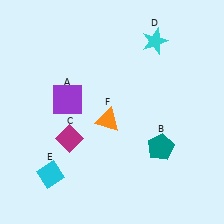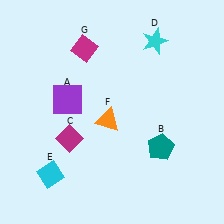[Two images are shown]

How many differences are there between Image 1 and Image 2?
There is 1 difference between the two images.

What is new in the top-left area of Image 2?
A magenta diamond (G) was added in the top-left area of Image 2.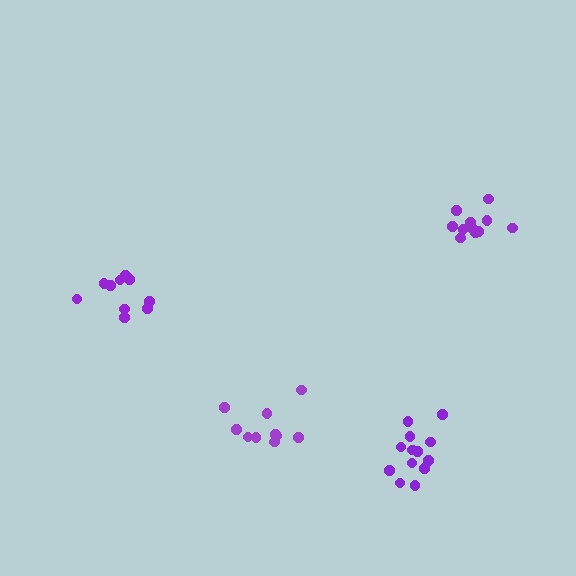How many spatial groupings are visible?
There are 4 spatial groupings.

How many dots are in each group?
Group 1: 11 dots, Group 2: 13 dots, Group 3: 10 dots, Group 4: 10 dots (44 total).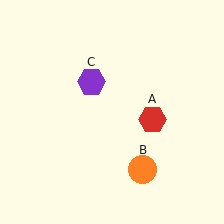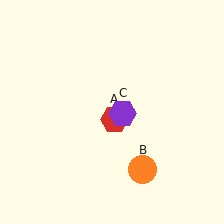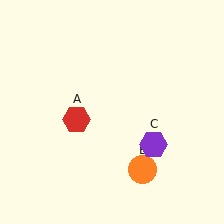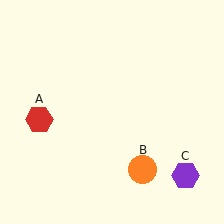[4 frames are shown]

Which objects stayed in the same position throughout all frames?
Orange circle (object B) remained stationary.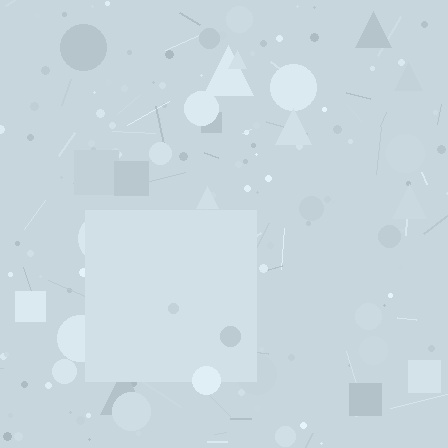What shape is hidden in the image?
A square is hidden in the image.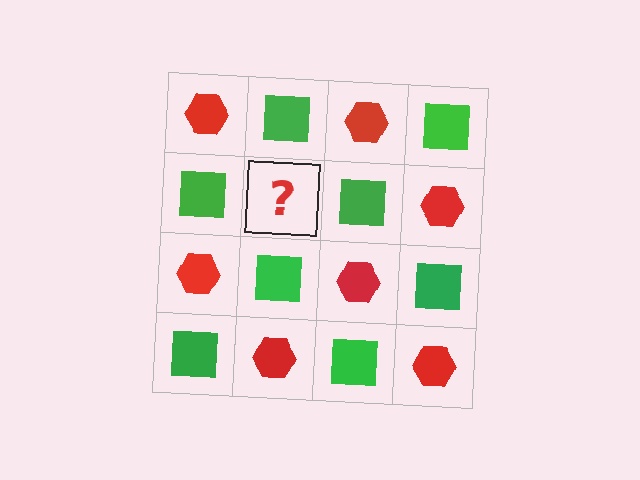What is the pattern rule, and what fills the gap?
The rule is that it alternates red hexagon and green square in a checkerboard pattern. The gap should be filled with a red hexagon.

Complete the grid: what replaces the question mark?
The question mark should be replaced with a red hexagon.